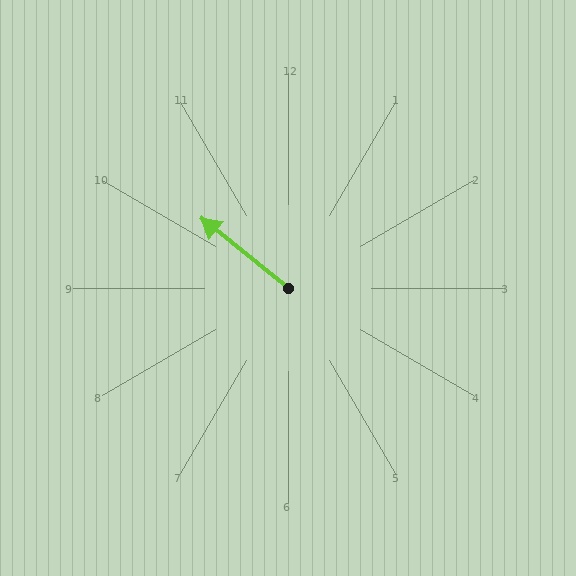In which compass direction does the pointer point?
Northwest.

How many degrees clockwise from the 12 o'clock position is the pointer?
Approximately 309 degrees.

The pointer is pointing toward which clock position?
Roughly 10 o'clock.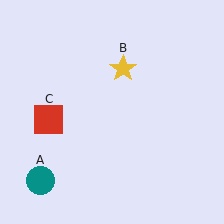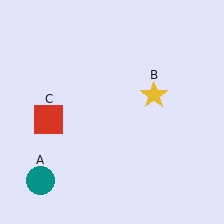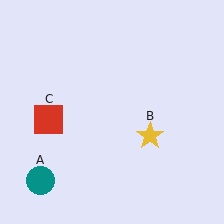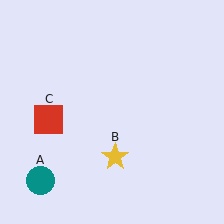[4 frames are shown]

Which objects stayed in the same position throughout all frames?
Teal circle (object A) and red square (object C) remained stationary.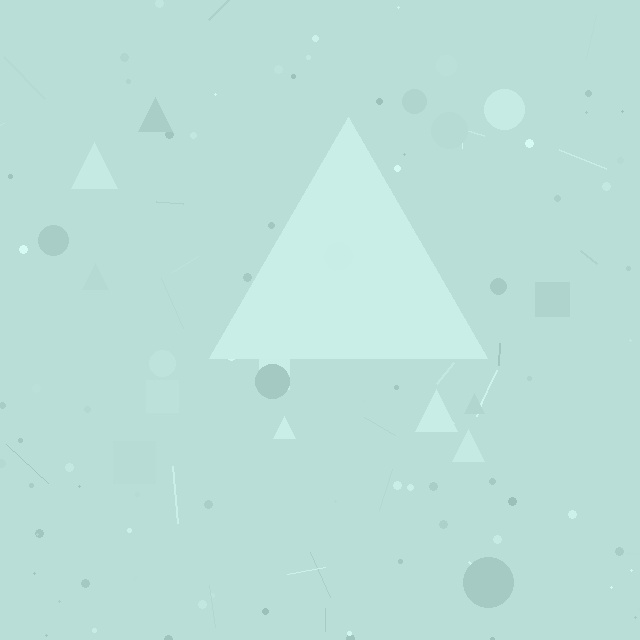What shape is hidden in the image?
A triangle is hidden in the image.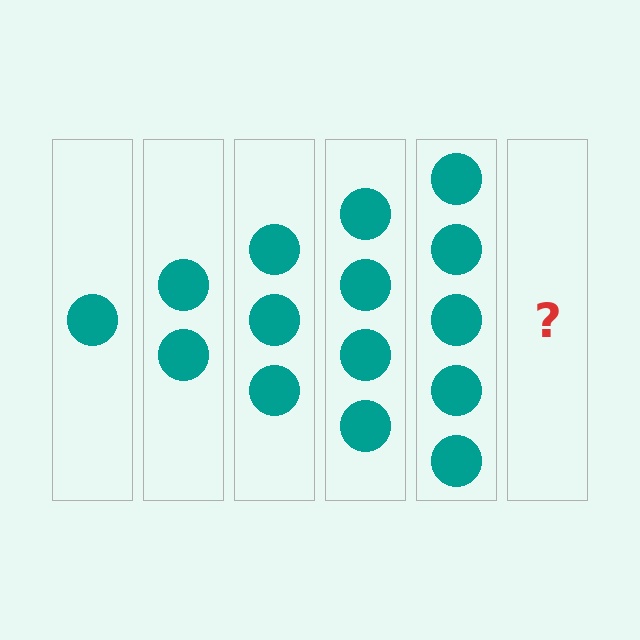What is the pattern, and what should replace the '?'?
The pattern is that each step adds one more circle. The '?' should be 6 circles.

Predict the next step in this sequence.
The next step is 6 circles.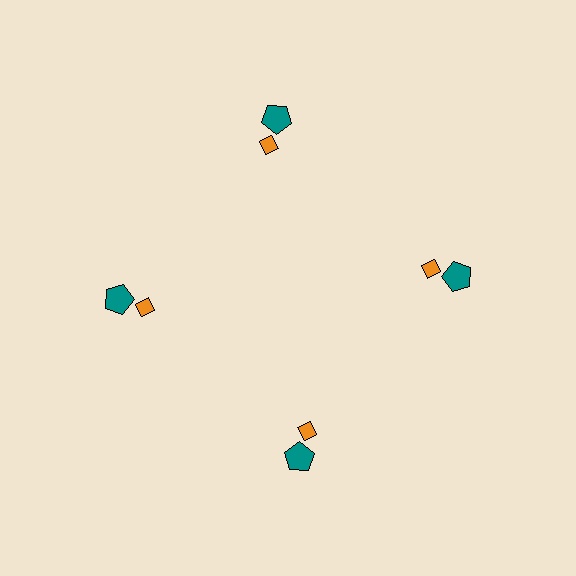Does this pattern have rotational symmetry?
Yes, this pattern has 4-fold rotational symmetry. It looks the same after rotating 90 degrees around the center.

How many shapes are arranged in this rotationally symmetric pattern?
There are 8 shapes, arranged in 4 groups of 2.